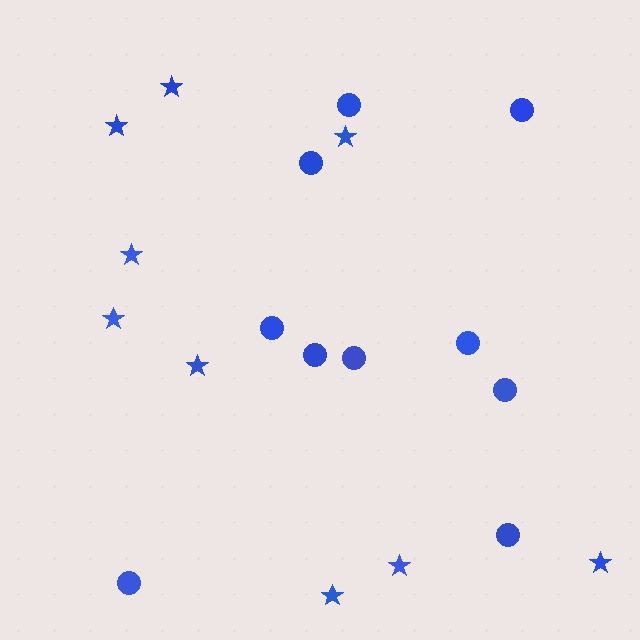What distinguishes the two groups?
There are 2 groups: one group of circles (10) and one group of stars (9).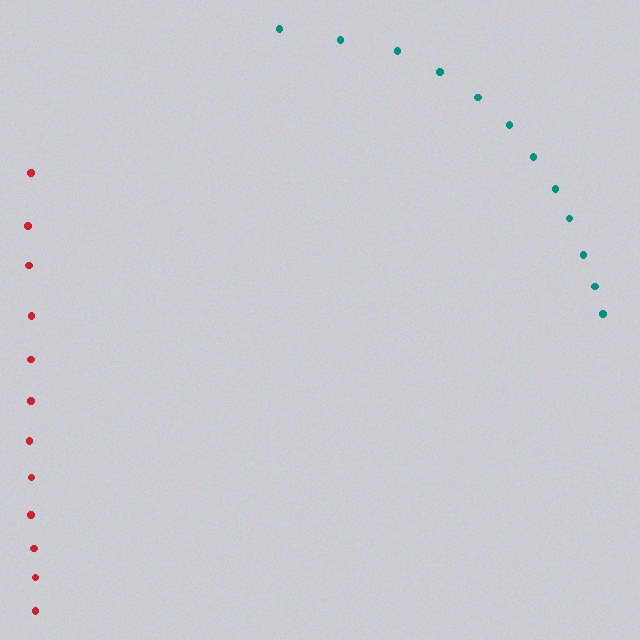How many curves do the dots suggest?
There are 2 distinct paths.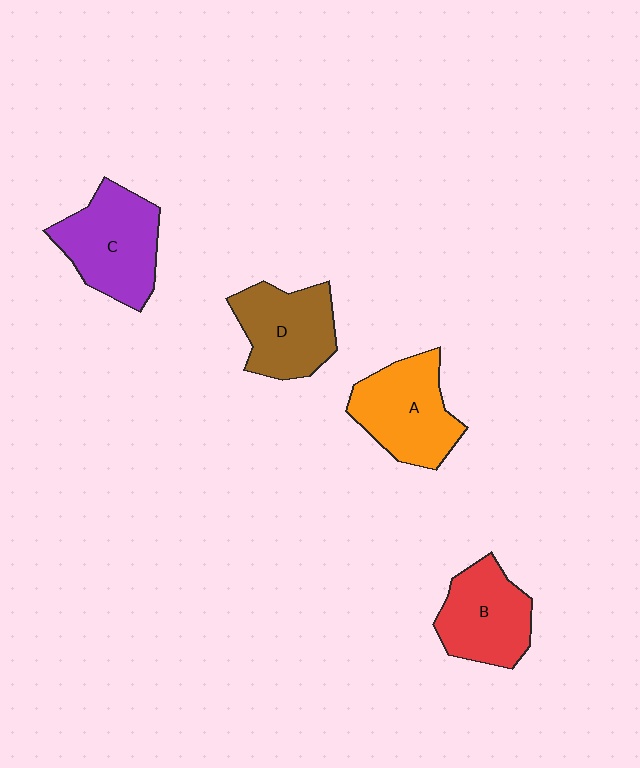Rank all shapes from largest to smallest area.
From largest to smallest: C (purple), A (orange), D (brown), B (red).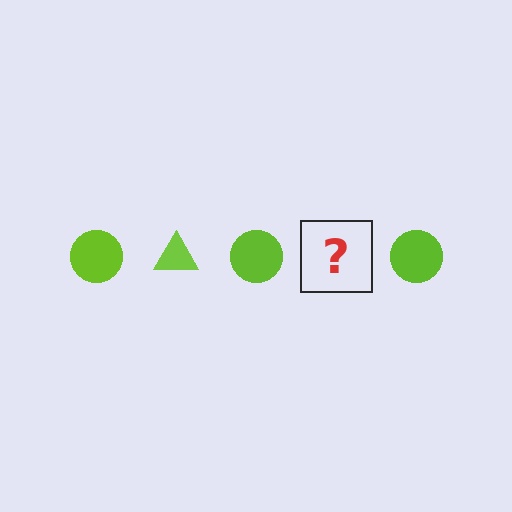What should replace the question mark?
The question mark should be replaced with a lime triangle.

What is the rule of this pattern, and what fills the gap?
The rule is that the pattern cycles through circle, triangle shapes in lime. The gap should be filled with a lime triangle.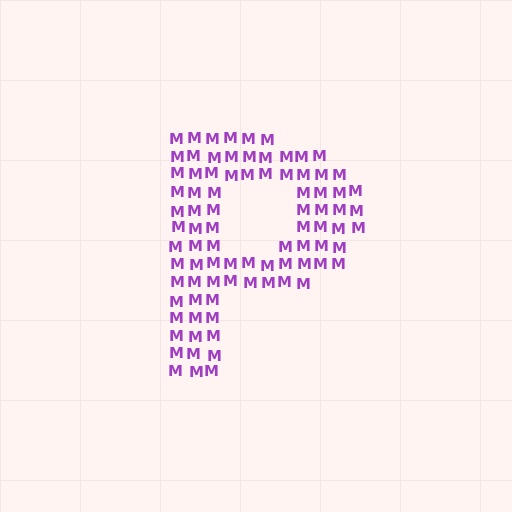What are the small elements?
The small elements are letter M's.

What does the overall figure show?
The overall figure shows the letter P.